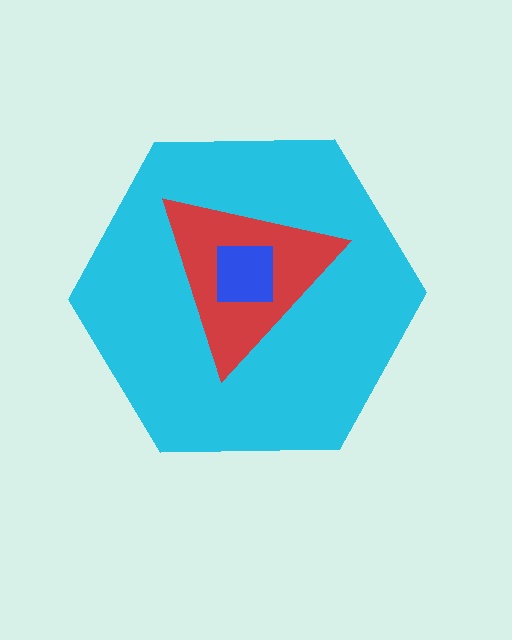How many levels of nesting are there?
3.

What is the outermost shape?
The cyan hexagon.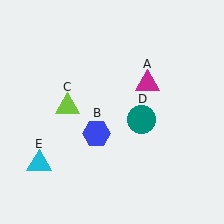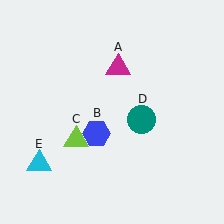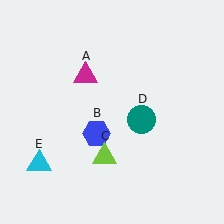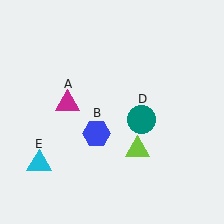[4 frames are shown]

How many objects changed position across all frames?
2 objects changed position: magenta triangle (object A), lime triangle (object C).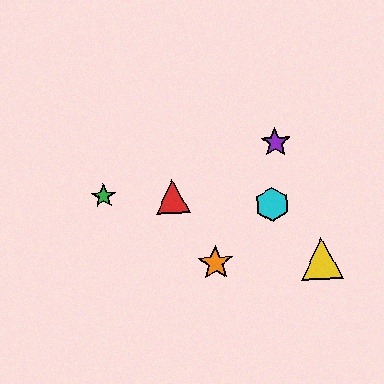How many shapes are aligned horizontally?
3 shapes (the blue triangle, the yellow triangle, the orange star) are aligned horizontally.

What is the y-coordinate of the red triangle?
The red triangle is at y≈196.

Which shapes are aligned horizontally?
The blue triangle, the yellow triangle, the orange star are aligned horizontally.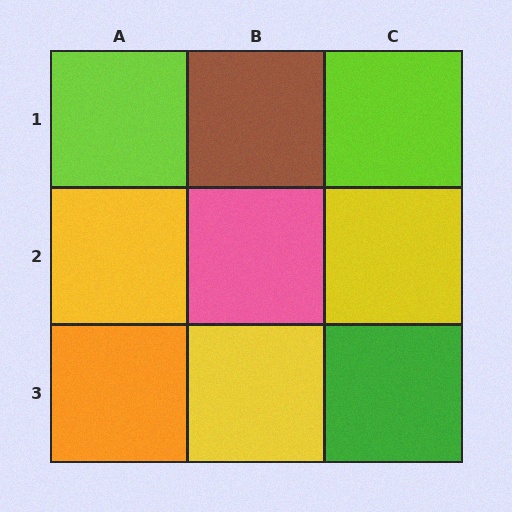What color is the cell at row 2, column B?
Pink.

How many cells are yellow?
3 cells are yellow.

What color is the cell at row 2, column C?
Yellow.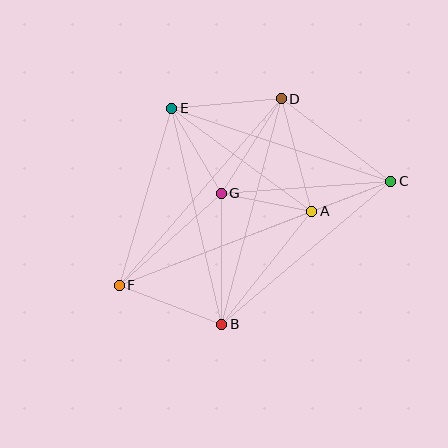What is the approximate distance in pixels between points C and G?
The distance between C and G is approximately 170 pixels.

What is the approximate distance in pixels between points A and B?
The distance between A and B is approximately 144 pixels.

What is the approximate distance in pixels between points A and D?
The distance between A and D is approximately 117 pixels.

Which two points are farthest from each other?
Points C and F are farthest from each other.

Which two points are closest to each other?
Points A and C are closest to each other.